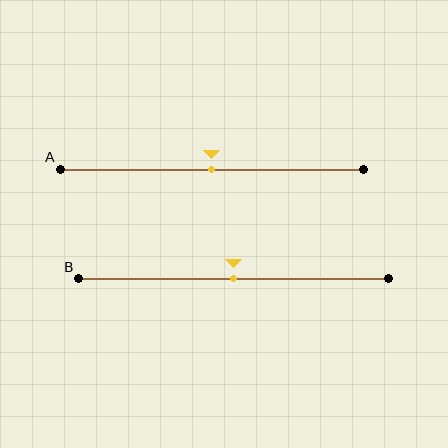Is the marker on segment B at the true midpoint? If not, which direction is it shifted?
Yes, the marker on segment B is at the true midpoint.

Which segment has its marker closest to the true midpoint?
Segment A has its marker closest to the true midpoint.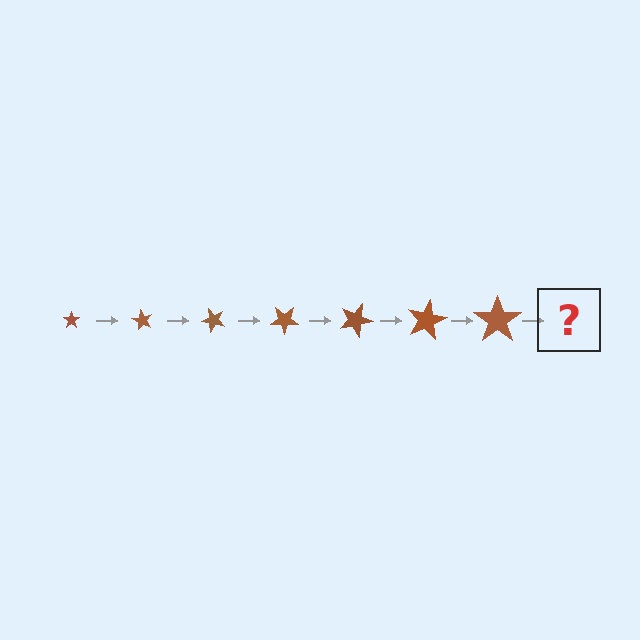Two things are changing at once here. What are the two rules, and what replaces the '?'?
The two rules are that the star grows larger each step and it rotates 60 degrees each step. The '?' should be a star, larger than the previous one and rotated 420 degrees from the start.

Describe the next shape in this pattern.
It should be a star, larger than the previous one and rotated 420 degrees from the start.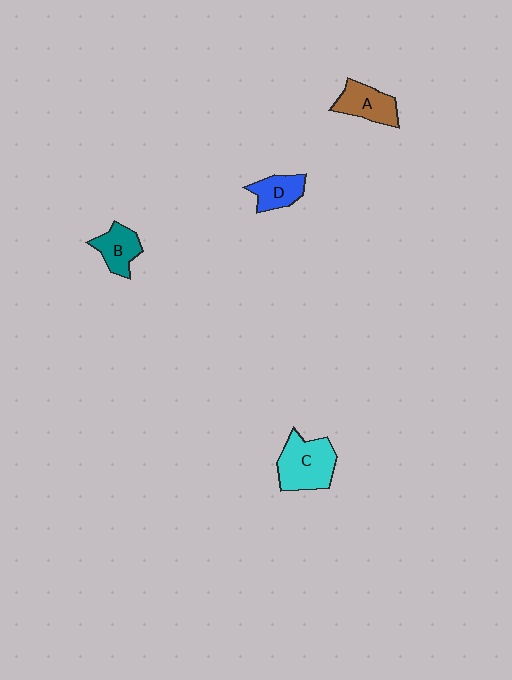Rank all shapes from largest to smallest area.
From largest to smallest: C (cyan), A (brown), B (teal), D (blue).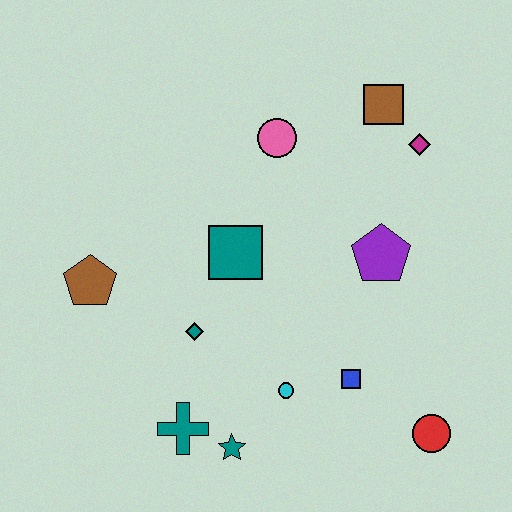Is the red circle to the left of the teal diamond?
No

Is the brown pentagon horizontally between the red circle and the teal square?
No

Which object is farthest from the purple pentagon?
The brown pentagon is farthest from the purple pentagon.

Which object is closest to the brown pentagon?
The teal diamond is closest to the brown pentagon.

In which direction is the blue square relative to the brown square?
The blue square is below the brown square.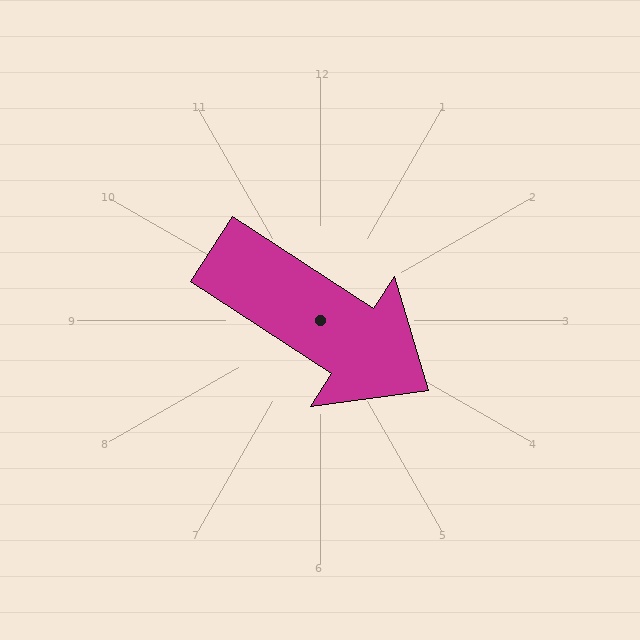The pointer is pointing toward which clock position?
Roughly 4 o'clock.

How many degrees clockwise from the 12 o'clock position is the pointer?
Approximately 123 degrees.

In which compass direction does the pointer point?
Southeast.